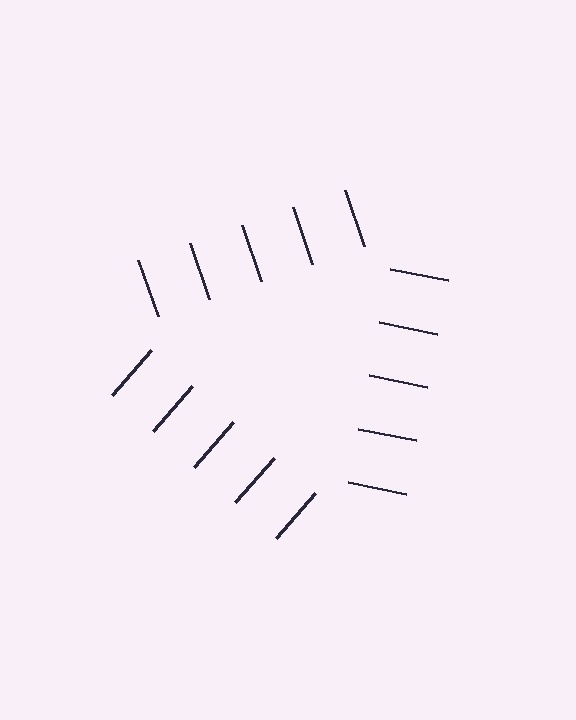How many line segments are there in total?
15 — 5 along each of the 3 edges.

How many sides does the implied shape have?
3 sides — the line-ends trace a triangle.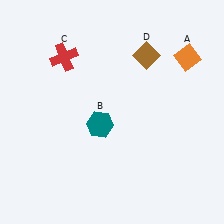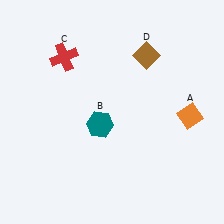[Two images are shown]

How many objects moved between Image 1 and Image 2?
1 object moved between the two images.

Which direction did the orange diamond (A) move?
The orange diamond (A) moved down.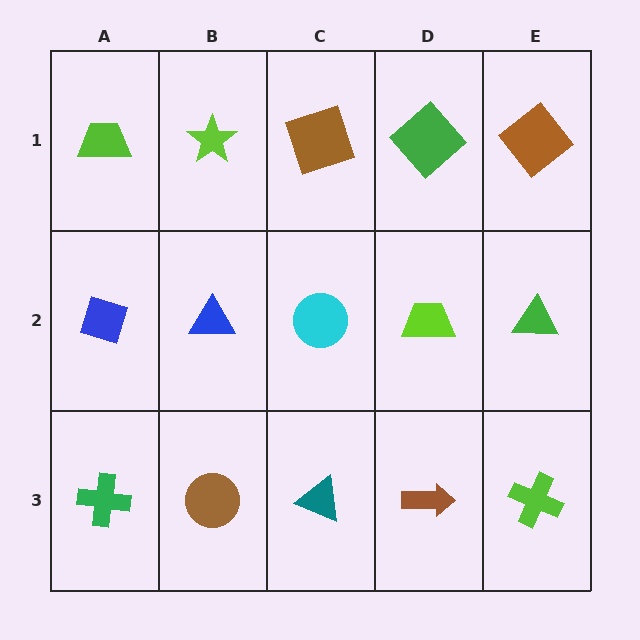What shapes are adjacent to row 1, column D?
A lime trapezoid (row 2, column D), a brown square (row 1, column C), a brown diamond (row 1, column E).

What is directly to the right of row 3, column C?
A brown arrow.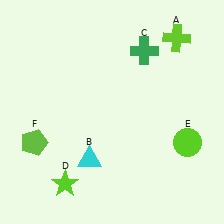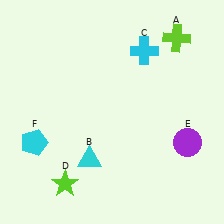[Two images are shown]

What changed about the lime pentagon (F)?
In Image 1, F is lime. In Image 2, it changed to cyan.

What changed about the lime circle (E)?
In Image 1, E is lime. In Image 2, it changed to purple.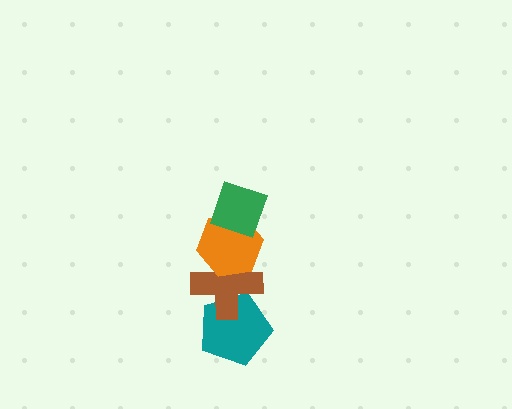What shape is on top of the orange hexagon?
The green diamond is on top of the orange hexagon.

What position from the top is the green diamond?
The green diamond is 1st from the top.